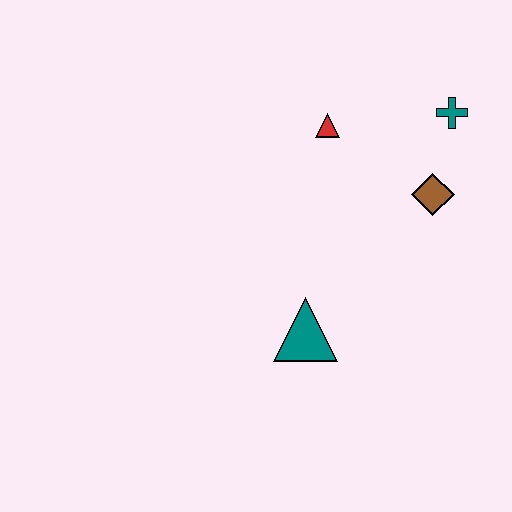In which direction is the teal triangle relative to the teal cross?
The teal triangle is below the teal cross.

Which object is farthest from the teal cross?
The teal triangle is farthest from the teal cross.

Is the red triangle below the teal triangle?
No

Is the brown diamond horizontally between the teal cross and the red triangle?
Yes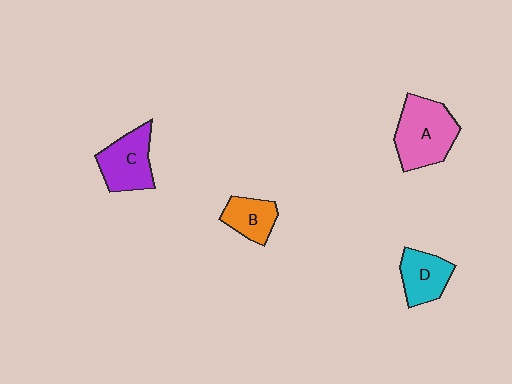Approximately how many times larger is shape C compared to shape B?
Approximately 1.4 times.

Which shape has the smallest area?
Shape B (orange).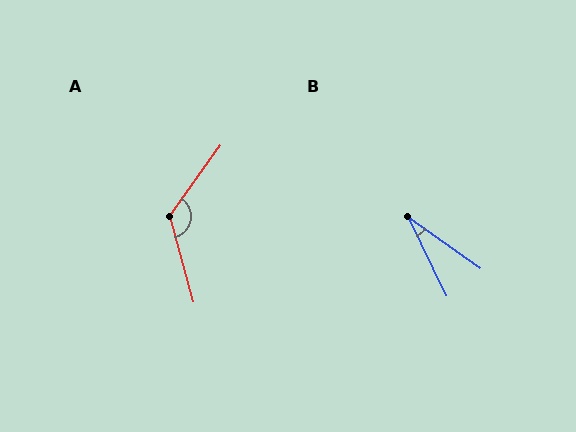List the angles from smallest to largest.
B (29°), A (129°).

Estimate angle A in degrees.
Approximately 129 degrees.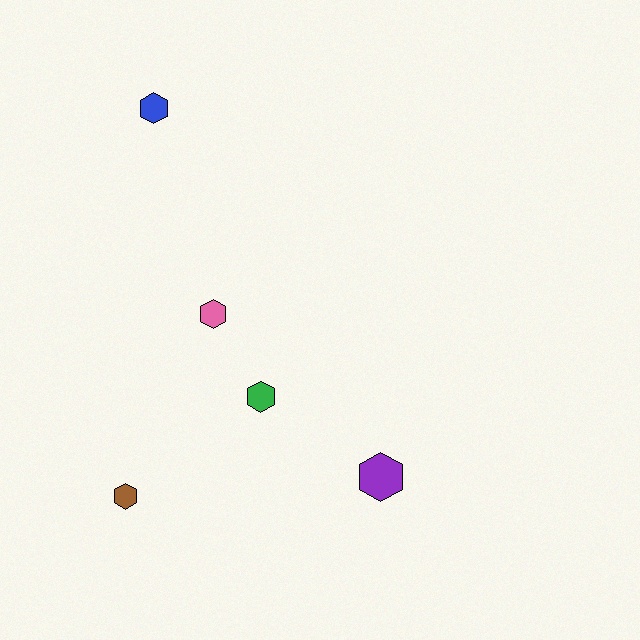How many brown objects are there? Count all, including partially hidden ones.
There is 1 brown object.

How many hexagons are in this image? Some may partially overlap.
There are 5 hexagons.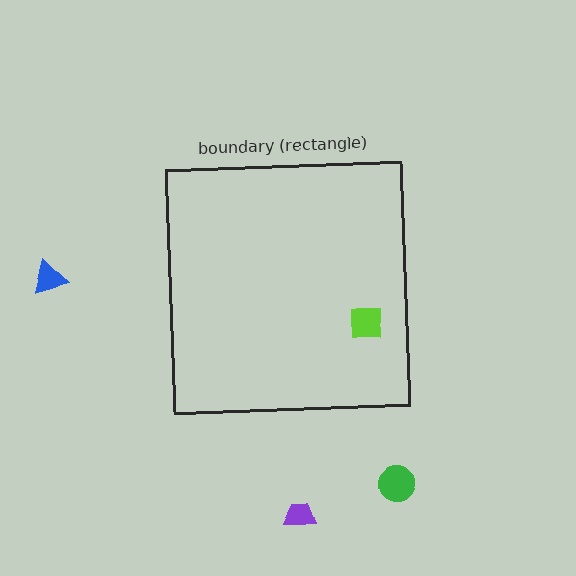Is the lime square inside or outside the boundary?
Inside.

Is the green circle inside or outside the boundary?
Outside.